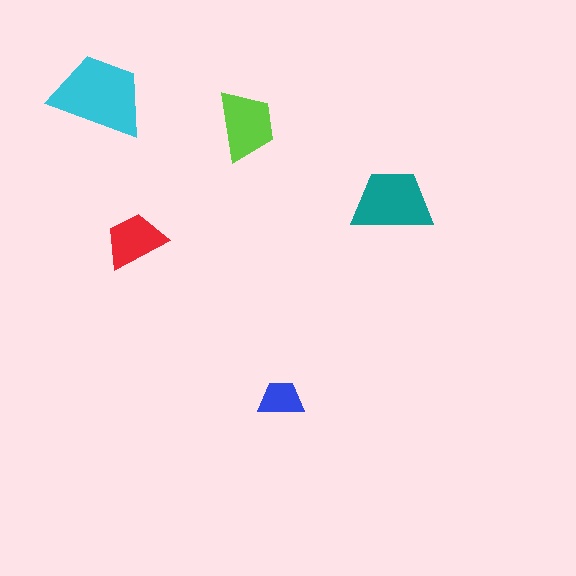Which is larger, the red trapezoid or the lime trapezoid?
The lime one.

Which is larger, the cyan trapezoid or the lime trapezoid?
The cyan one.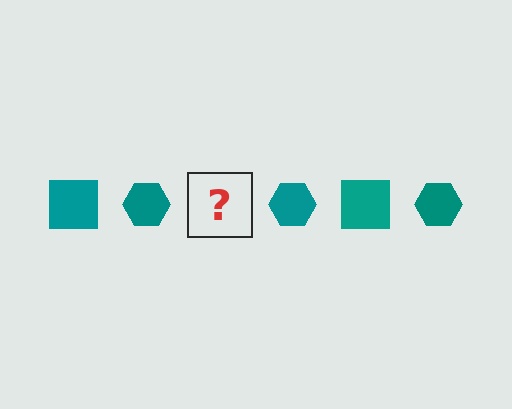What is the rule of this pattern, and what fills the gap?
The rule is that the pattern cycles through square, hexagon shapes in teal. The gap should be filled with a teal square.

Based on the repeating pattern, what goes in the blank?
The blank should be a teal square.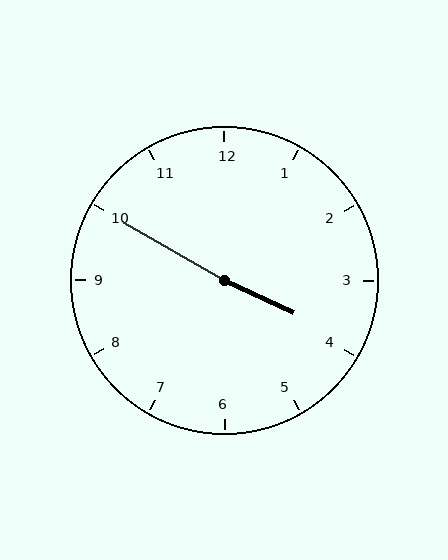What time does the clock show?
3:50.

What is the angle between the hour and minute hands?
Approximately 175 degrees.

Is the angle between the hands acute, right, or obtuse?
It is obtuse.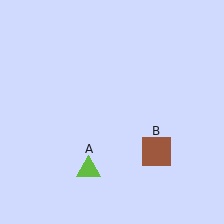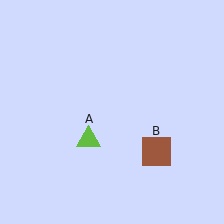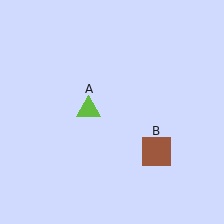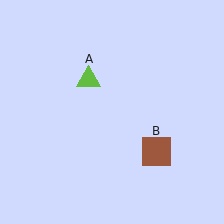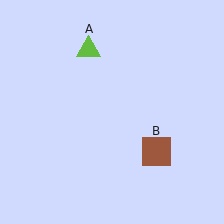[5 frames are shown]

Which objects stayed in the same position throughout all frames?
Brown square (object B) remained stationary.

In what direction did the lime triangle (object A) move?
The lime triangle (object A) moved up.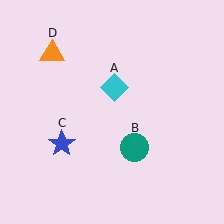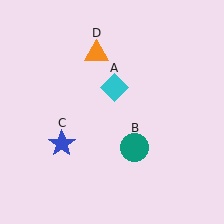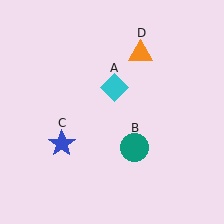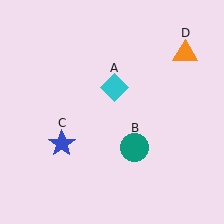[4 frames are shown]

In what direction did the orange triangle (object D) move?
The orange triangle (object D) moved right.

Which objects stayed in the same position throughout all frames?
Cyan diamond (object A) and teal circle (object B) and blue star (object C) remained stationary.